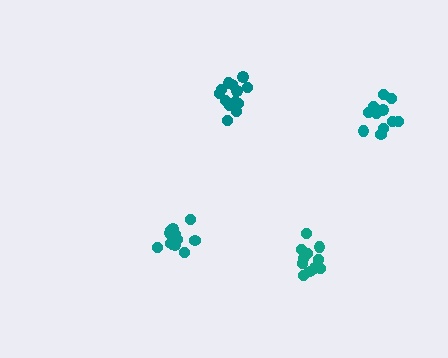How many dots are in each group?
Group 1: 11 dots, Group 2: 11 dots, Group 3: 13 dots, Group 4: 15 dots (50 total).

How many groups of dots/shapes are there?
There are 4 groups.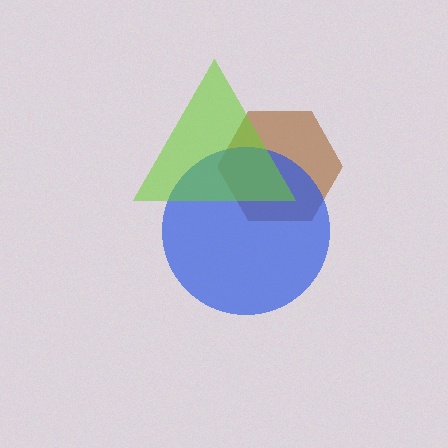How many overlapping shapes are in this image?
There are 3 overlapping shapes in the image.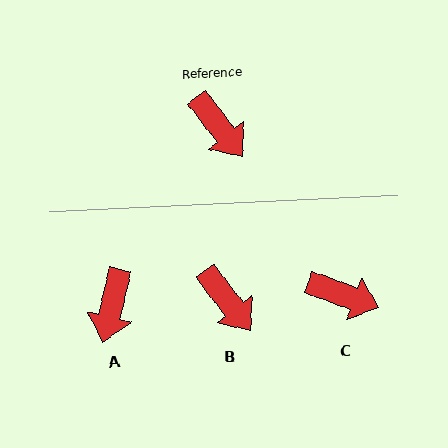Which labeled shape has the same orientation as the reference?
B.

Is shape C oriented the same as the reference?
No, it is off by about 33 degrees.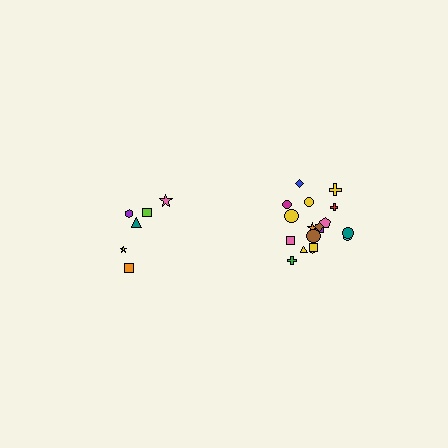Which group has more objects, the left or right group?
The right group.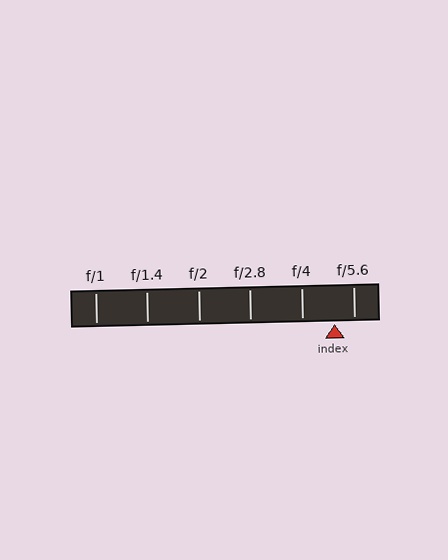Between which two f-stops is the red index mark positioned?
The index mark is between f/4 and f/5.6.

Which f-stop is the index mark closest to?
The index mark is closest to f/5.6.